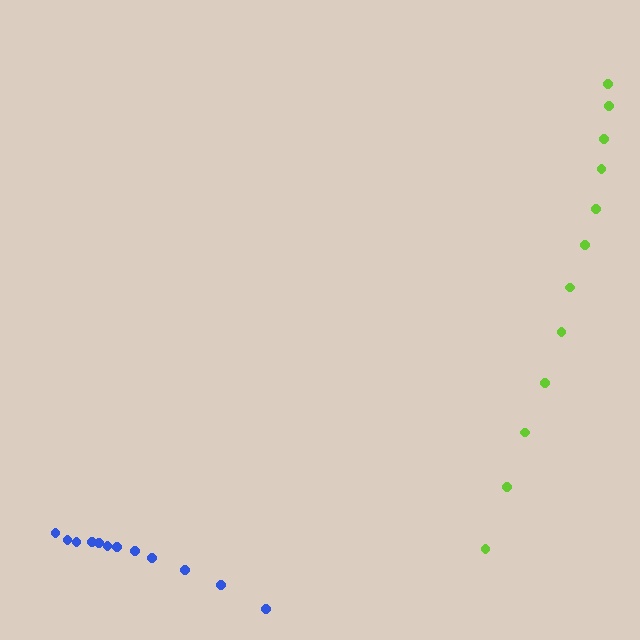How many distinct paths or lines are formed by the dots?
There are 2 distinct paths.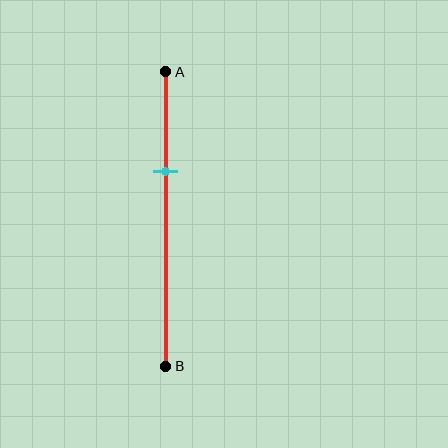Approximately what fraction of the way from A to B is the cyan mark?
The cyan mark is approximately 35% of the way from A to B.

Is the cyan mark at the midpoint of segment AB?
No, the mark is at about 35% from A, not at the 50% midpoint.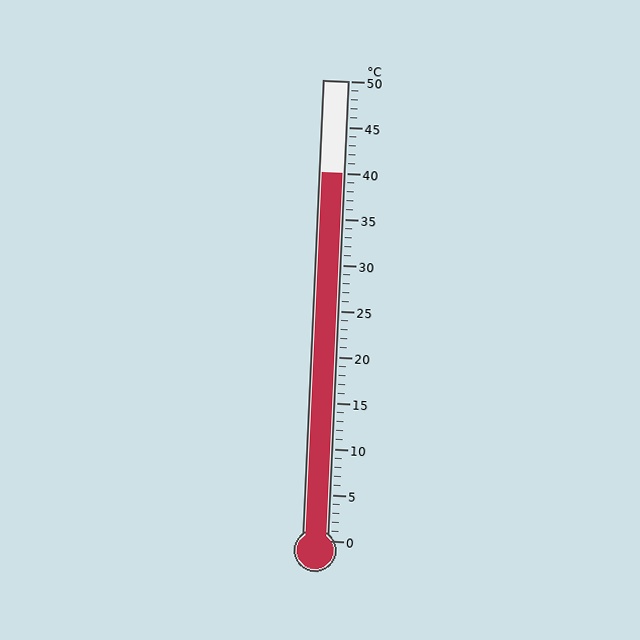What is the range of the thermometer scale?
The thermometer scale ranges from 0°C to 50°C.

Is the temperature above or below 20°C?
The temperature is above 20°C.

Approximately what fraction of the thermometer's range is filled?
The thermometer is filled to approximately 80% of its range.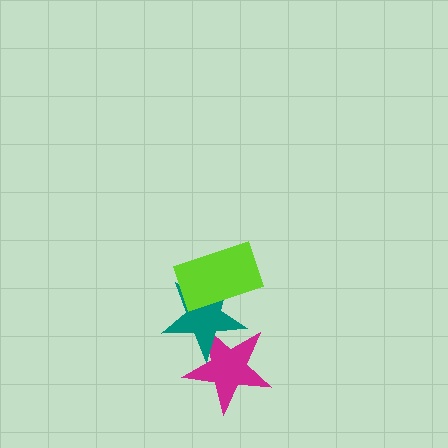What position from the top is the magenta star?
The magenta star is 3rd from the top.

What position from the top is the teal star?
The teal star is 2nd from the top.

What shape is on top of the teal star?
The lime rectangle is on top of the teal star.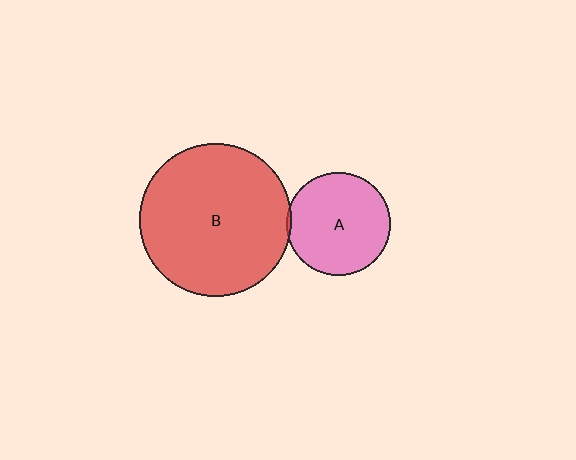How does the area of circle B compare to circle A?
Approximately 2.2 times.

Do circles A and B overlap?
Yes.